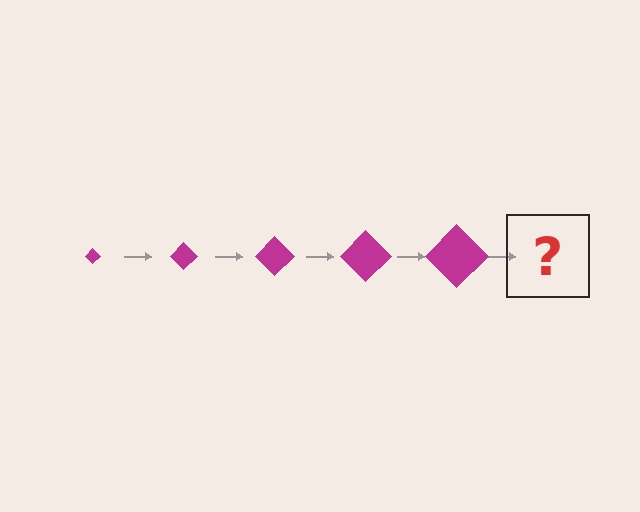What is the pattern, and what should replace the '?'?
The pattern is that the diamond gets progressively larger each step. The '?' should be a magenta diamond, larger than the previous one.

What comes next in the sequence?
The next element should be a magenta diamond, larger than the previous one.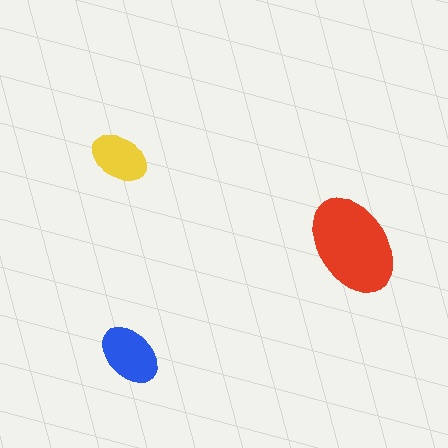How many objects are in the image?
There are 3 objects in the image.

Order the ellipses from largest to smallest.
the red one, the blue one, the yellow one.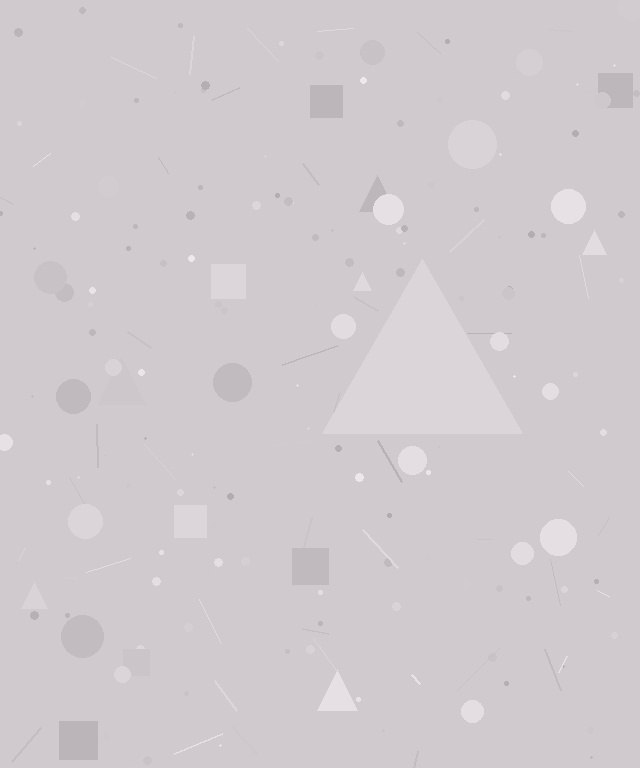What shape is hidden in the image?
A triangle is hidden in the image.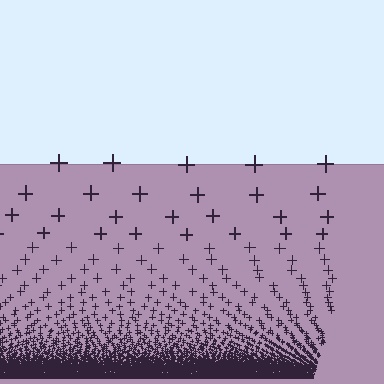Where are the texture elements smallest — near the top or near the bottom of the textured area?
Near the bottom.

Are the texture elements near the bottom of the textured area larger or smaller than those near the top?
Smaller. The gradient is inverted — elements near the bottom are smaller and denser.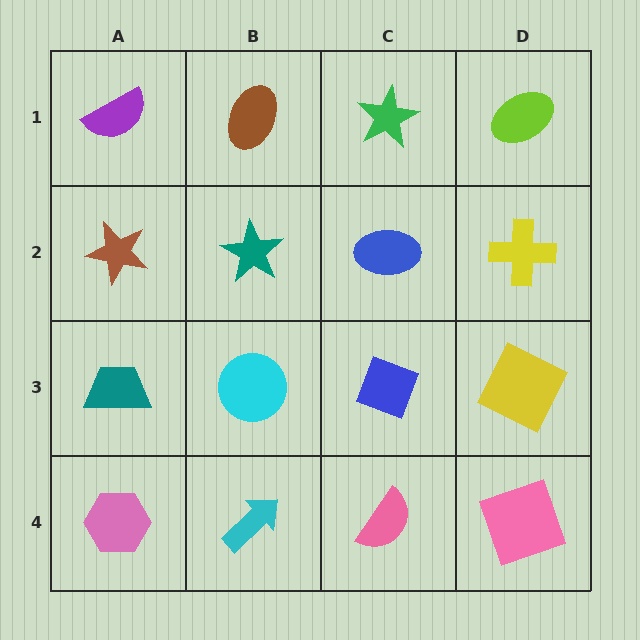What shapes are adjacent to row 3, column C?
A blue ellipse (row 2, column C), a pink semicircle (row 4, column C), a cyan circle (row 3, column B), a yellow square (row 3, column D).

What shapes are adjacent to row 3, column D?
A yellow cross (row 2, column D), a pink square (row 4, column D), a blue diamond (row 3, column C).